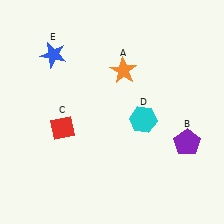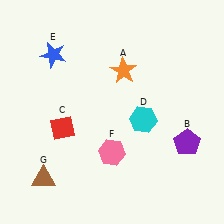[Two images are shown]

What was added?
A pink hexagon (F), a brown triangle (G) were added in Image 2.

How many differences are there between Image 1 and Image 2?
There are 2 differences between the two images.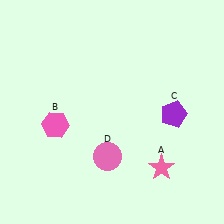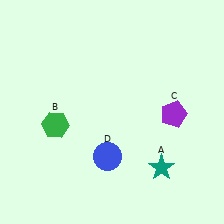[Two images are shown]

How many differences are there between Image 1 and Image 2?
There are 3 differences between the two images.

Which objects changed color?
A changed from pink to teal. B changed from pink to green. D changed from pink to blue.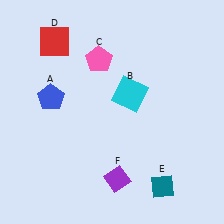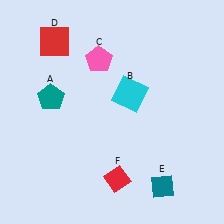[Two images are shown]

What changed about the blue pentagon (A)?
In Image 1, A is blue. In Image 2, it changed to teal.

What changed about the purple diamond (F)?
In Image 1, F is purple. In Image 2, it changed to red.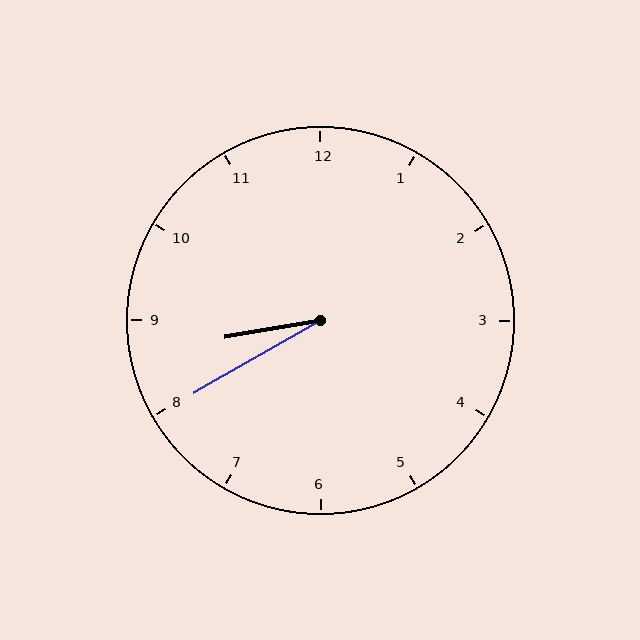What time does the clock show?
8:40.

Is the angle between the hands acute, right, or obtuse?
It is acute.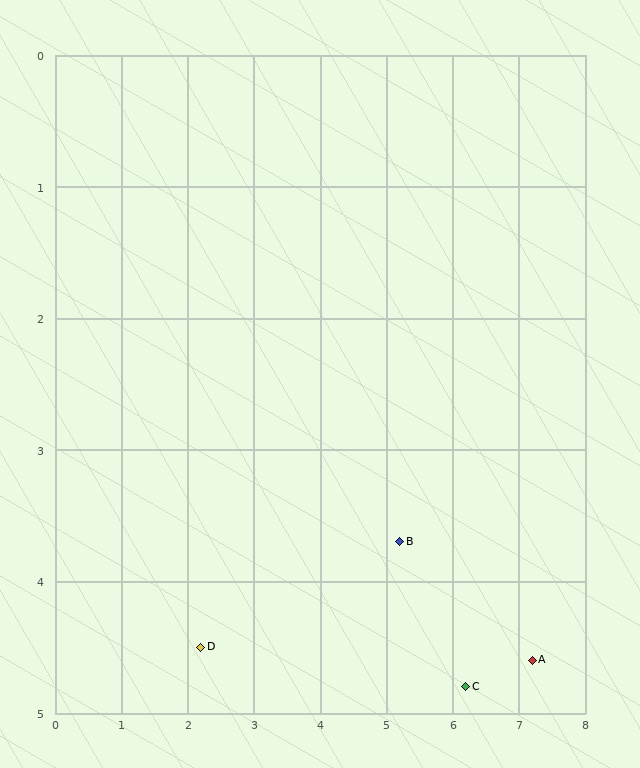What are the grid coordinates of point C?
Point C is at approximately (6.2, 4.8).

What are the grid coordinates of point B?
Point B is at approximately (5.2, 3.7).